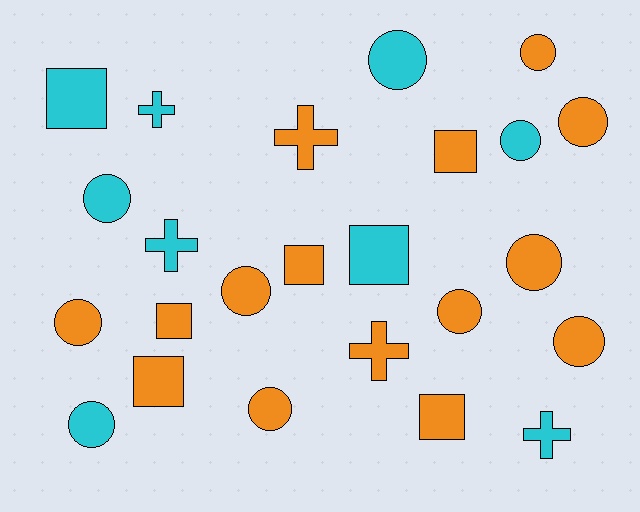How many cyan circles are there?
There are 4 cyan circles.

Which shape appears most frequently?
Circle, with 12 objects.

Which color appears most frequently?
Orange, with 15 objects.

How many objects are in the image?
There are 24 objects.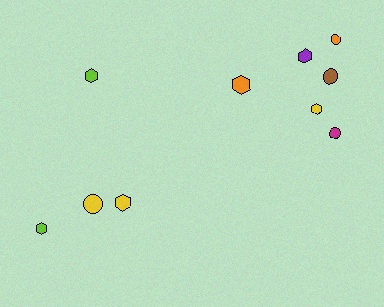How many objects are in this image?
There are 10 objects.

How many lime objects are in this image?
There are 2 lime objects.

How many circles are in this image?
There are 4 circles.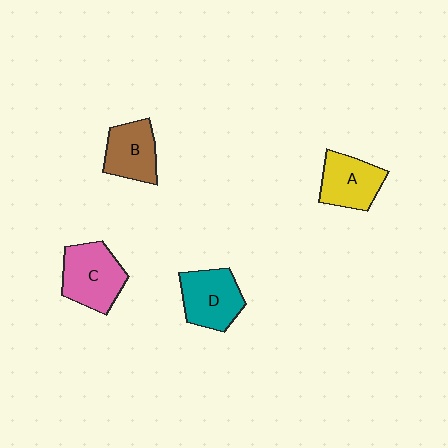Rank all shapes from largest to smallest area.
From largest to smallest: C (pink), D (teal), A (yellow), B (brown).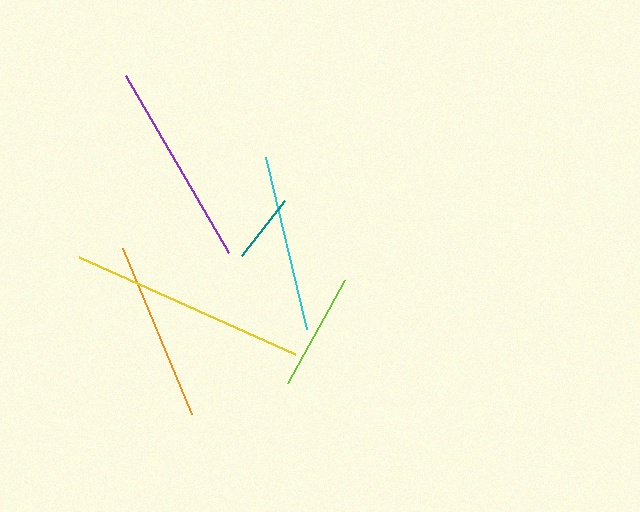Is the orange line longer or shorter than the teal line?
The orange line is longer than the teal line.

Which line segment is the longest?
The yellow line is the longest at approximately 237 pixels.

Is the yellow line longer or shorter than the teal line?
The yellow line is longer than the teal line.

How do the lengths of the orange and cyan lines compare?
The orange and cyan lines are approximately the same length.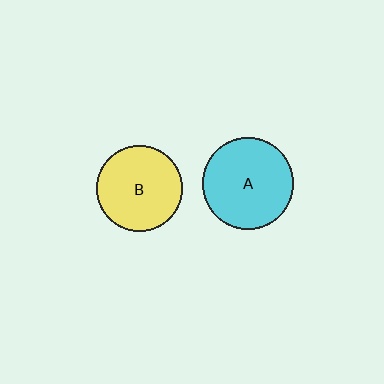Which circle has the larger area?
Circle A (cyan).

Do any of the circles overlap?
No, none of the circles overlap.